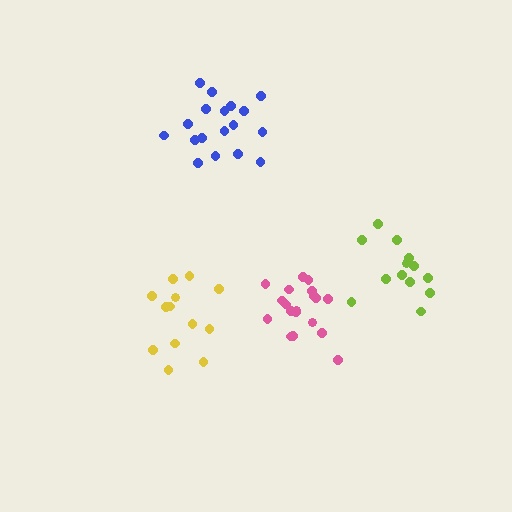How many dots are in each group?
Group 1: 13 dots, Group 2: 19 dots, Group 3: 18 dots, Group 4: 13 dots (63 total).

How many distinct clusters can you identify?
There are 4 distinct clusters.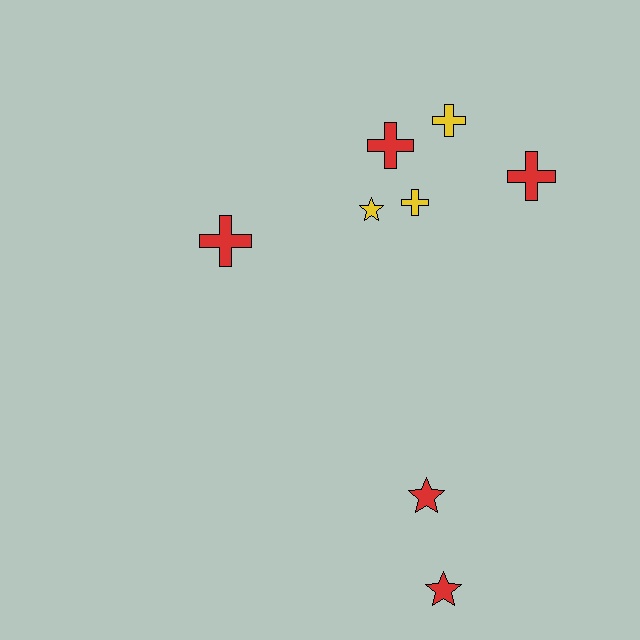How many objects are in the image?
There are 8 objects.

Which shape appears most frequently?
Cross, with 5 objects.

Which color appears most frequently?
Red, with 5 objects.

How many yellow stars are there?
There is 1 yellow star.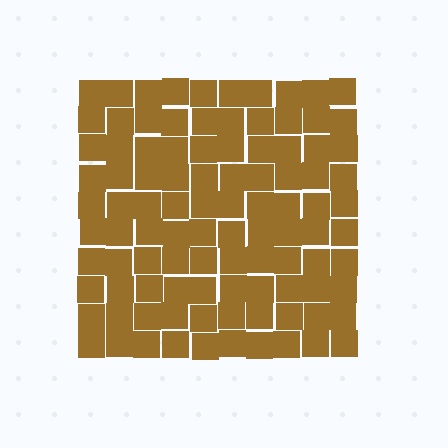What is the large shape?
The large shape is a square.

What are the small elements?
The small elements are squares.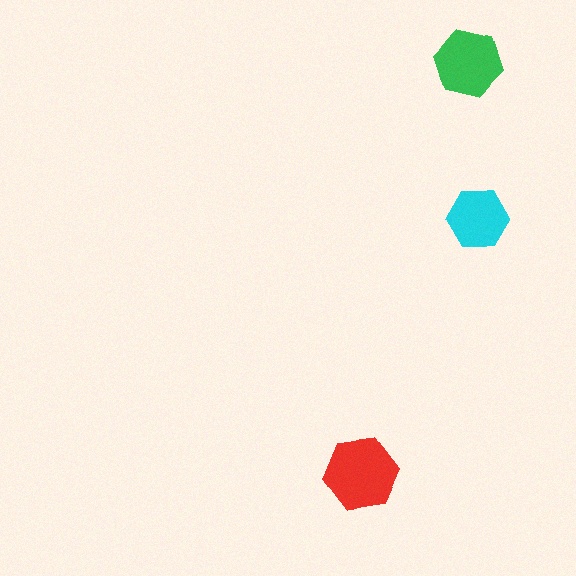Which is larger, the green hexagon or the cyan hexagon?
The green one.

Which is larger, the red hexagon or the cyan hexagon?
The red one.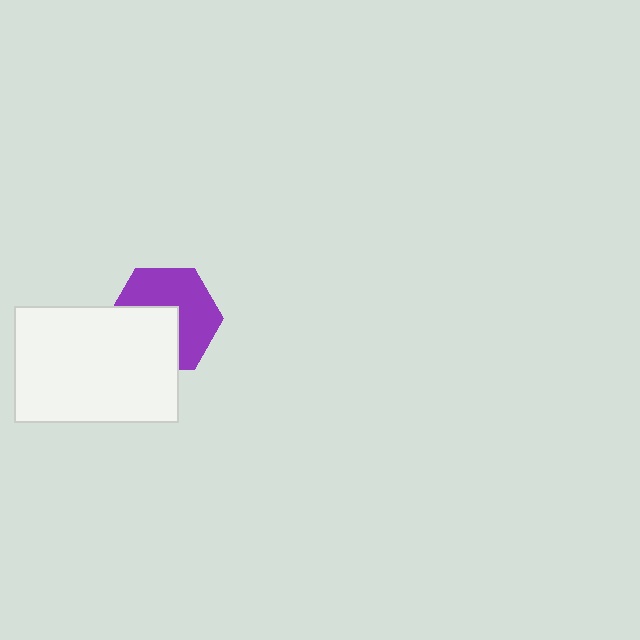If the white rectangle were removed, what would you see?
You would see the complete purple hexagon.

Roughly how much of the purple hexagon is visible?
About half of it is visible (roughly 57%).